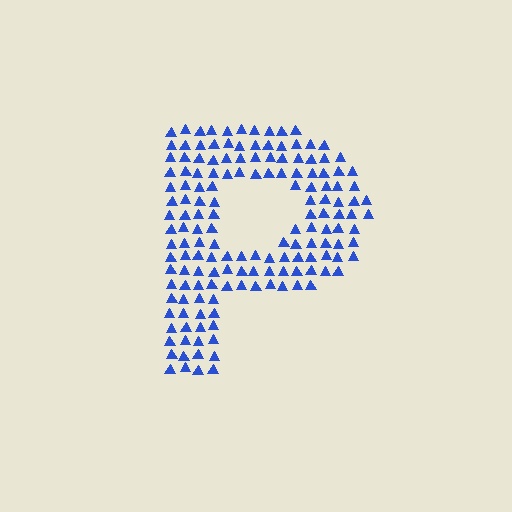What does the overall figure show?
The overall figure shows the letter P.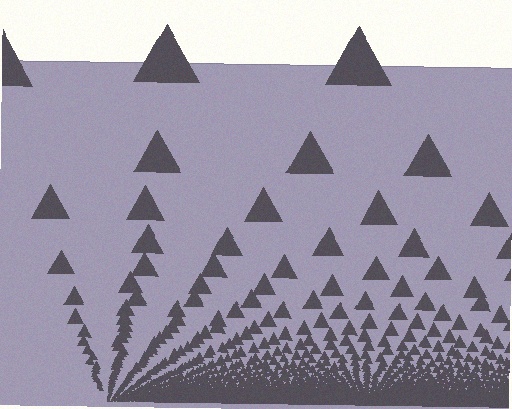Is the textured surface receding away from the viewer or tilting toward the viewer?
The surface appears to tilt toward the viewer. Texture elements get larger and sparser toward the top.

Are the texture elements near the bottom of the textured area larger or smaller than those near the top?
Smaller. The gradient is inverted — elements near the bottom are smaller and denser.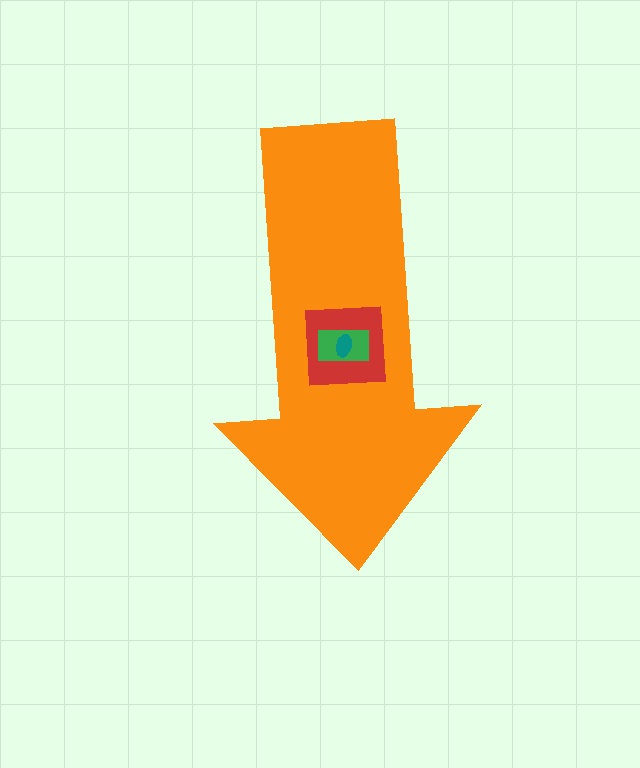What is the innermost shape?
The teal ellipse.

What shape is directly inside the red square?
The green rectangle.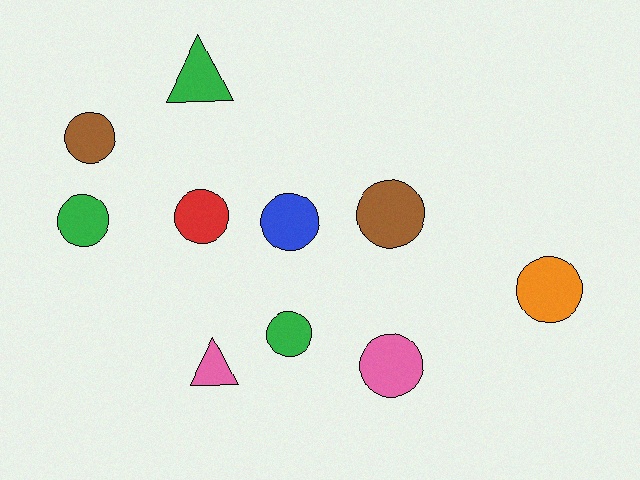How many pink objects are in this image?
There are 2 pink objects.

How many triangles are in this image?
There are 2 triangles.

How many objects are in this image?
There are 10 objects.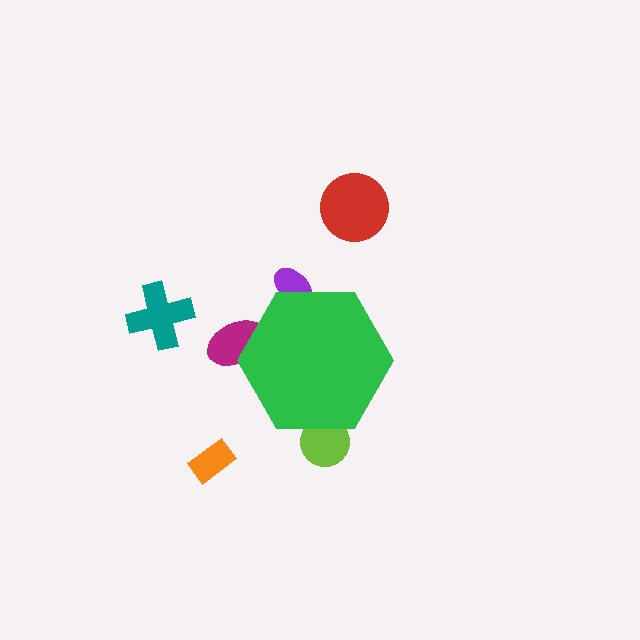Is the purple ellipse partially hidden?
Yes, the purple ellipse is partially hidden behind the green hexagon.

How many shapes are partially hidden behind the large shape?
3 shapes are partially hidden.